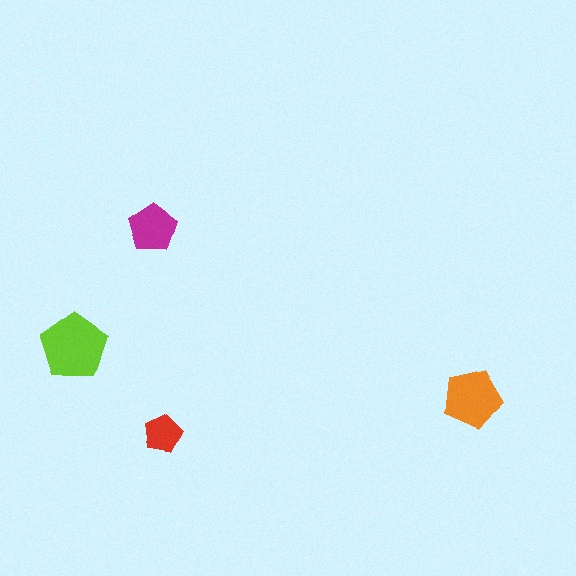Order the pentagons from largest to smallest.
the lime one, the orange one, the magenta one, the red one.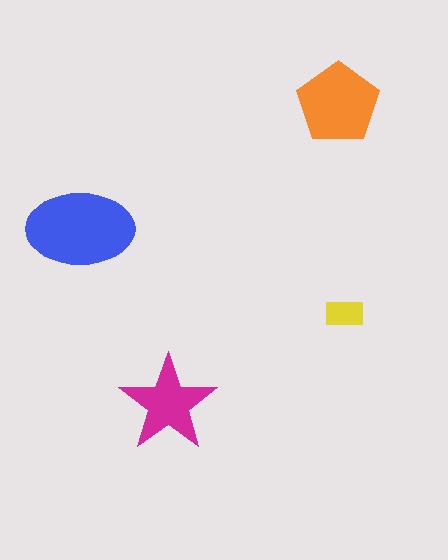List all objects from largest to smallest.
The blue ellipse, the orange pentagon, the magenta star, the yellow rectangle.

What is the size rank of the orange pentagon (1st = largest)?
2nd.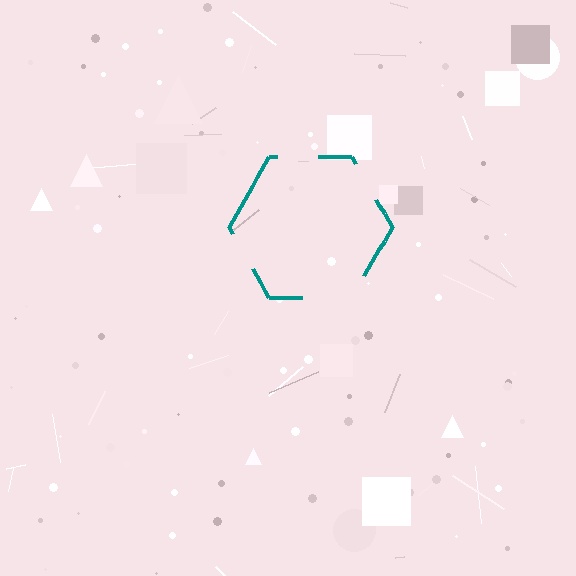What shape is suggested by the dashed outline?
The dashed outline suggests a hexagon.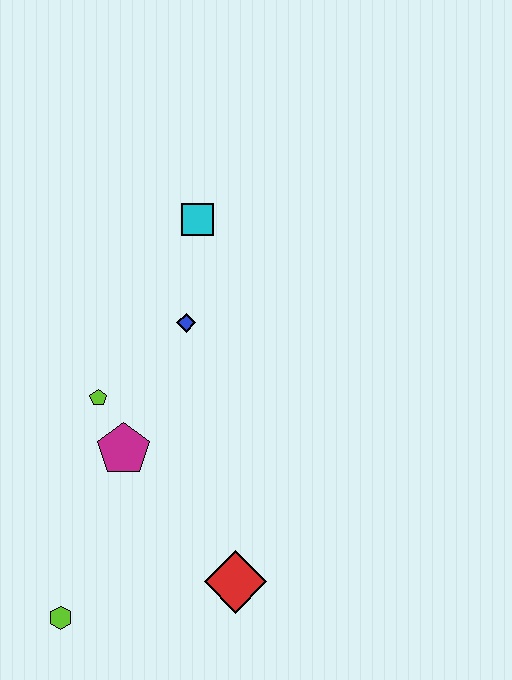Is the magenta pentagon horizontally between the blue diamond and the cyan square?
No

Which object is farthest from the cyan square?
The lime hexagon is farthest from the cyan square.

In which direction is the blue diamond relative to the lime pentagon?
The blue diamond is to the right of the lime pentagon.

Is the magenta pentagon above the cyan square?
No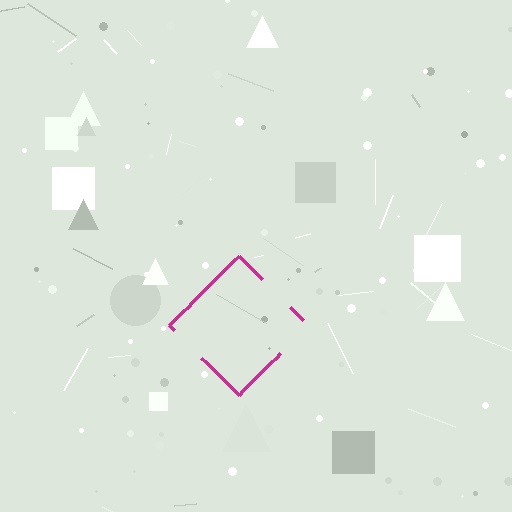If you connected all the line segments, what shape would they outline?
They would outline a diamond.